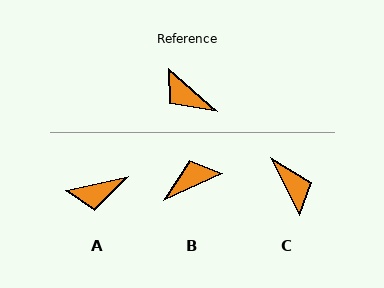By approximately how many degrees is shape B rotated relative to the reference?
Approximately 113 degrees clockwise.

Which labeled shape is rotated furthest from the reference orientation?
C, about 158 degrees away.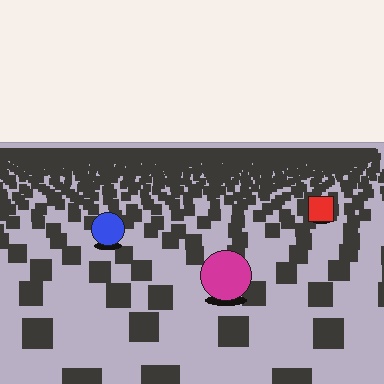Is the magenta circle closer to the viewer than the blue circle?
Yes. The magenta circle is closer — you can tell from the texture gradient: the ground texture is coarser near it.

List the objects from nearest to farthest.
From nearest to farthest: the magenta circle, the blue circle, the red square.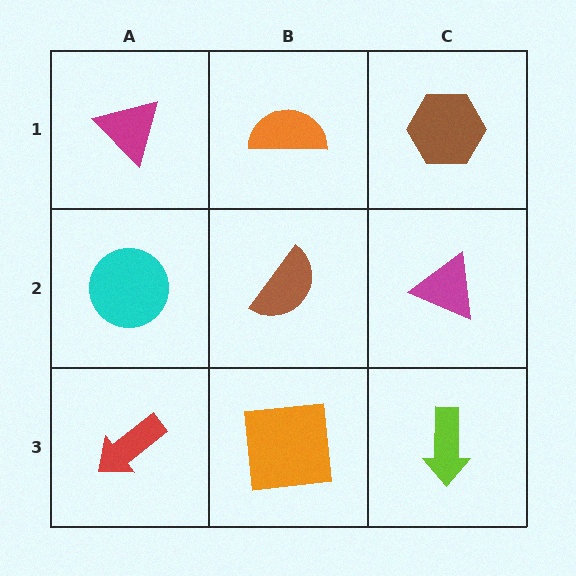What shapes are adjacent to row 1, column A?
A cyan circle (row 2, column A), an orange semicircle (row 1, column B).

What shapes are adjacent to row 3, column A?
A cyan circle (row 2, column A), an orange square (row 3, column B).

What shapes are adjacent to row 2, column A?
A magenta triangle (row 1, column A), a red arrow (row 3, column A), a brown semicircle (row 2, column B).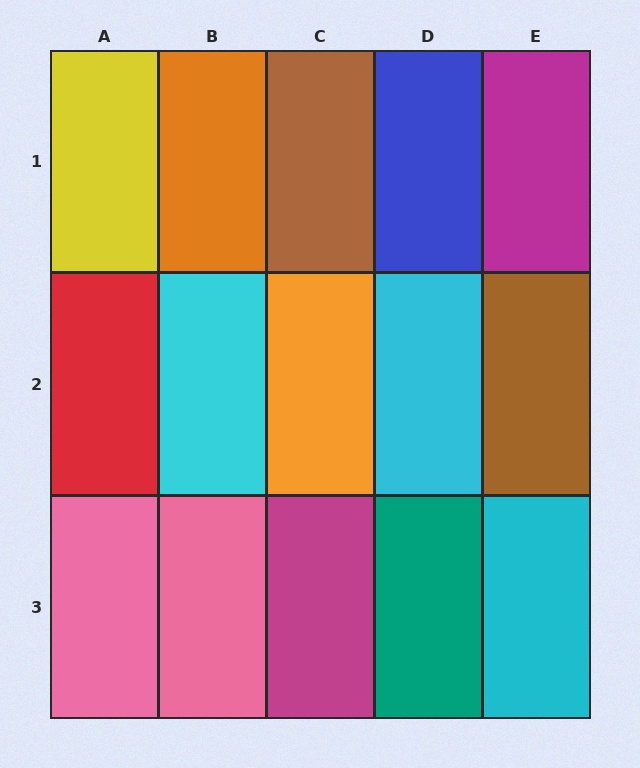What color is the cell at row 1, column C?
Brown.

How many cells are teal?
1 cell is teal.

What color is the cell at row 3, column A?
Pink.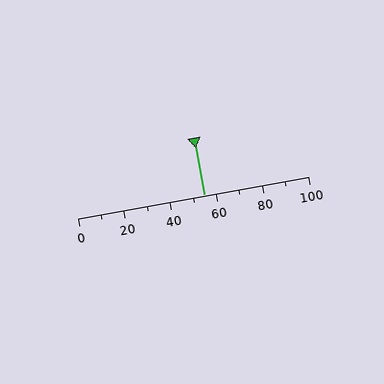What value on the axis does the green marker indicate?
The marker indicates approximately 55.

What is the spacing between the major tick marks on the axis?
The major ticks are spaced 20 apart.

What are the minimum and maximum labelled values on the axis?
The axis runs from 0 to 100.